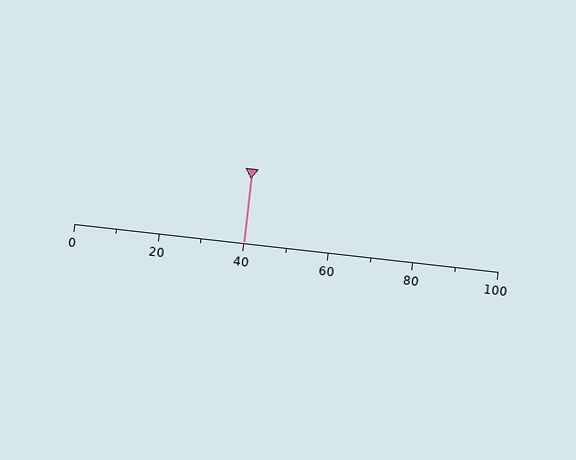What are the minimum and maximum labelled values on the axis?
The axis runs from 0 to 100.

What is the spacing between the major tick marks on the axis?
The major ticks are spaced 20 apart.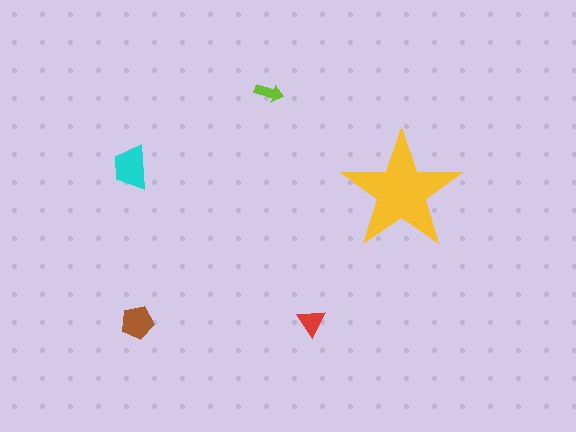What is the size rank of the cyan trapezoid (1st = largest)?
2nd.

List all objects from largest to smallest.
The yellow star, the cyan trapezoid, the brown pentagon, the red triangle, the lime arrow.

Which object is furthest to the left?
The cyan trapezoid is leftmost.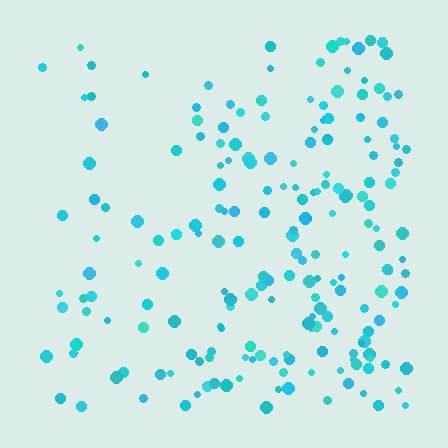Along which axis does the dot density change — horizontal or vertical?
Horizontal.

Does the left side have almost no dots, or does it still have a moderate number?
Still a moderate number, just noticeably fewer than the right.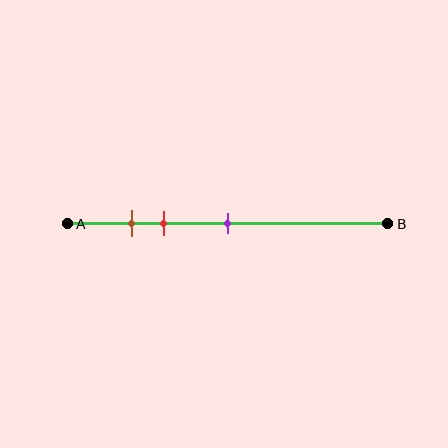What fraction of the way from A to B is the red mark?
The red mark is approximately 30% (0.3) of the way from A to B.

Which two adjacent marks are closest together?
The brown and red marks are the closest adjacent pair.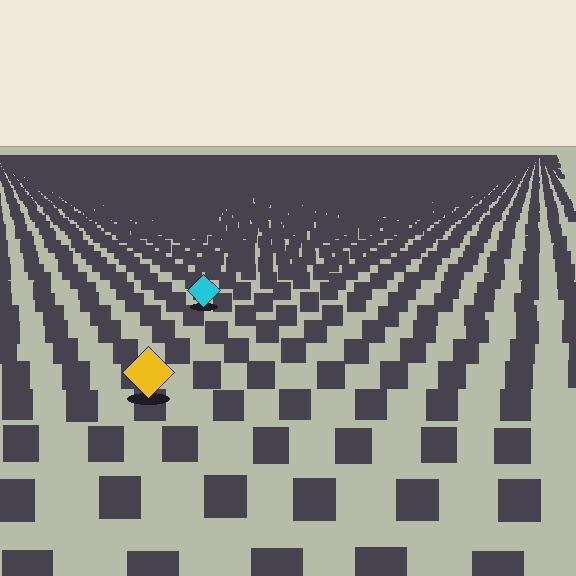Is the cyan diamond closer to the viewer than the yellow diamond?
No. The yellow diamond is closer — you can tell from the texture gradient: the ground texture is coarser near it.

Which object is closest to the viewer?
The yellow diamond is closest. The texture marks near it are larger and more spread out.